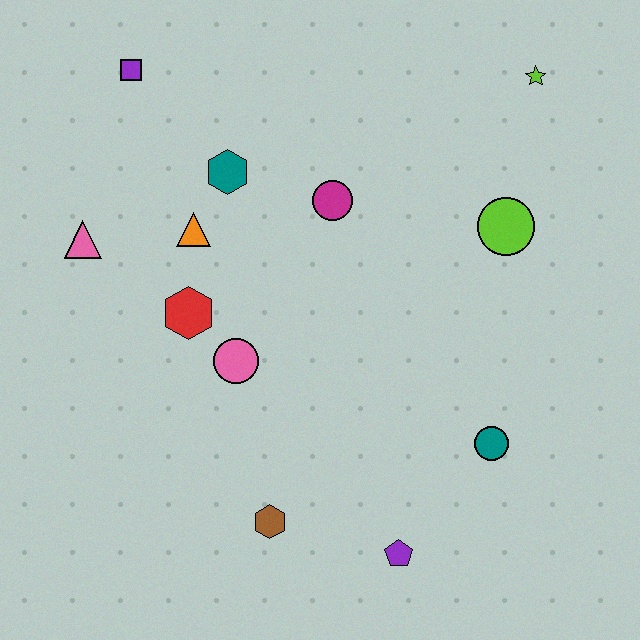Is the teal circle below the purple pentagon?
No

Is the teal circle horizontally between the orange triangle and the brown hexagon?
No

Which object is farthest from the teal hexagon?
The purple pentagon is farthest from the teal hexagon.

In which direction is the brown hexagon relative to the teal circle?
The brown hexagon is to the left of the teal circle.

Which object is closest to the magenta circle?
The teal hexagon is closest to the magenta circle.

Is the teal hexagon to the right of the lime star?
No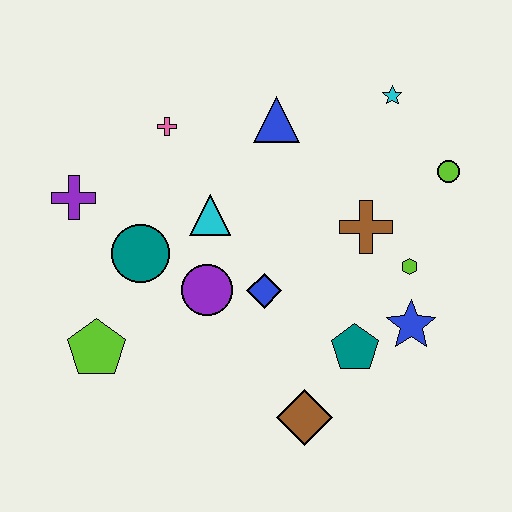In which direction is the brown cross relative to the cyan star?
The brown cross is below the cyan star.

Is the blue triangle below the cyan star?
Yes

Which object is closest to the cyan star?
The lime circle is closest to the cyan star.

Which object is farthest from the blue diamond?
The cyan star is farthest from the blue diamond.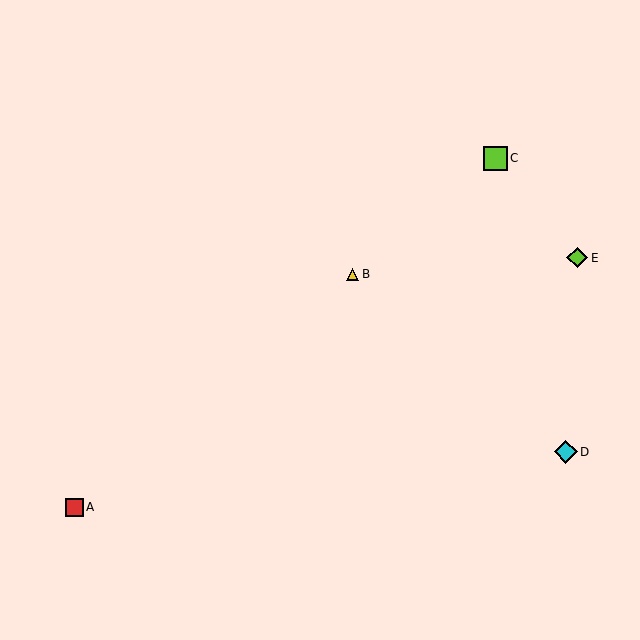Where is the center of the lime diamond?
The center of the lime diamond is at (577, 258).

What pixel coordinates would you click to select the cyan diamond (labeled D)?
Click at (566, 452) to select the cyan diamond D.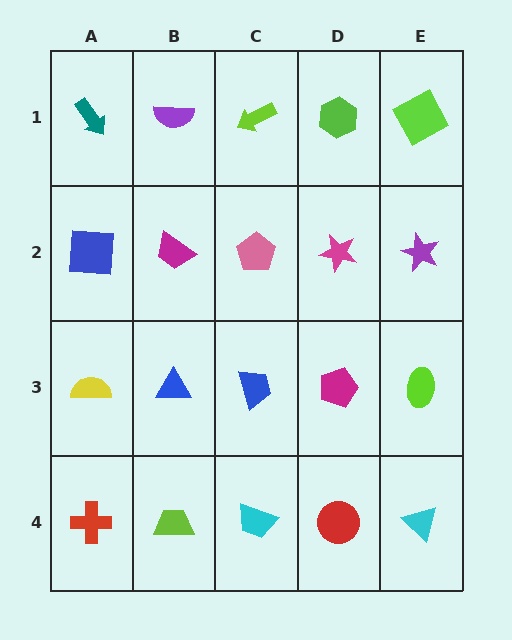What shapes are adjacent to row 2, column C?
A lime arrow (row 1, column C), a blue trapezoid (row 3, column C), a magenta trapezoid (row 2, column B), a magenta star (row 2, column D).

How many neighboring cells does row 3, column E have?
3.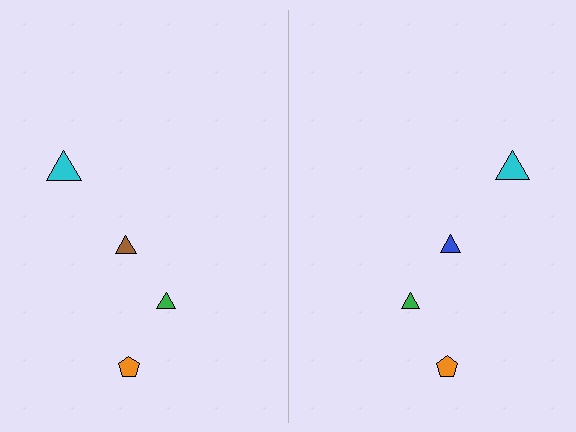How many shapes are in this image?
There are 8 shapes in this image.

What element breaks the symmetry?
The blue triangle on the right side breaks the symmetry — its mirror counterpart is brown.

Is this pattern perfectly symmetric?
No, the pattern is not perfectly symmetric. The blue triangle on the right side breaks the symmetry — its mirror counterpart is brown.